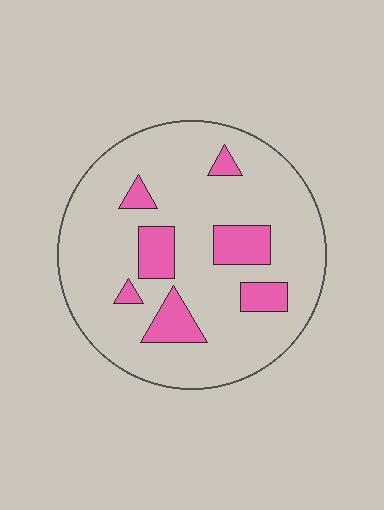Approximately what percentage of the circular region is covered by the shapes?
Approximately 15%.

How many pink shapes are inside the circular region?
7.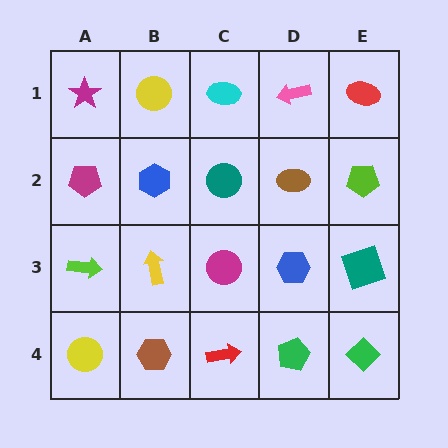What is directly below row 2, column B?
A yellow arrow.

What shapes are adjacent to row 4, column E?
A teal square (row 3, column E), a green pentagon (row 4, column D).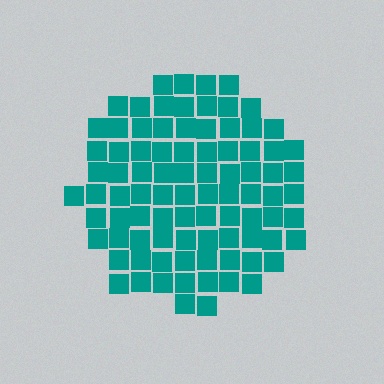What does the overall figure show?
The overall figure shows a circle.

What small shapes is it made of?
It is made of small squares.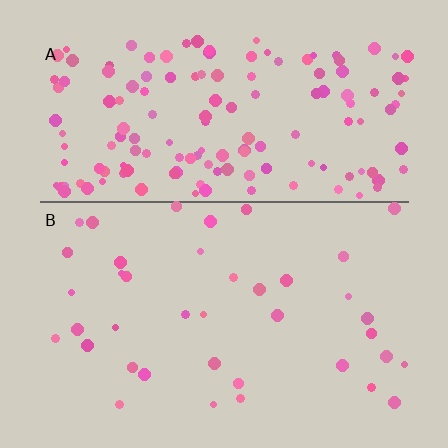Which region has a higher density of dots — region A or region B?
A (the top).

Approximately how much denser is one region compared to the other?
Approximately 3.8× — region A over region B.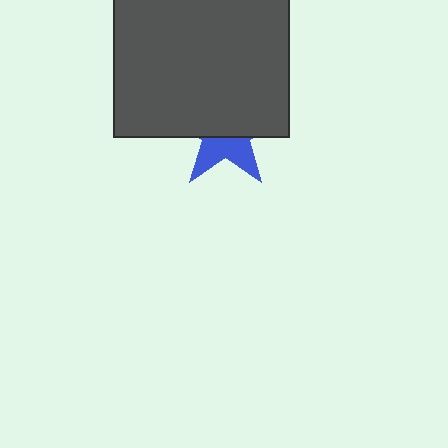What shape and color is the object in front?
The object in front is a dark gray rectangle.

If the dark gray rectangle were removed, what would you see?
You would see the complete blue star.